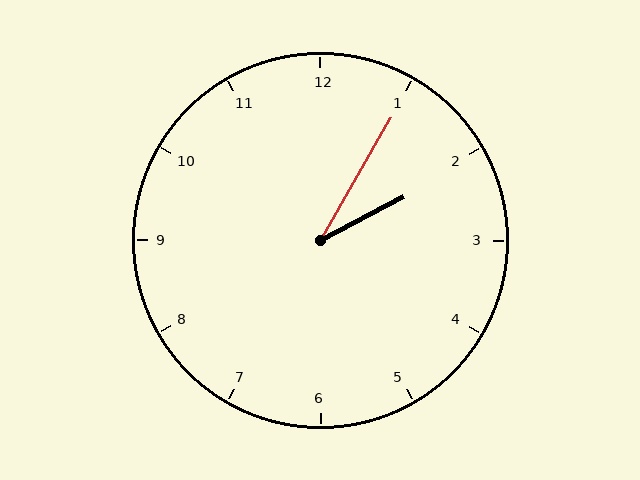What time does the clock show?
2:05.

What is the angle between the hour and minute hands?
Approximately 32 degrees.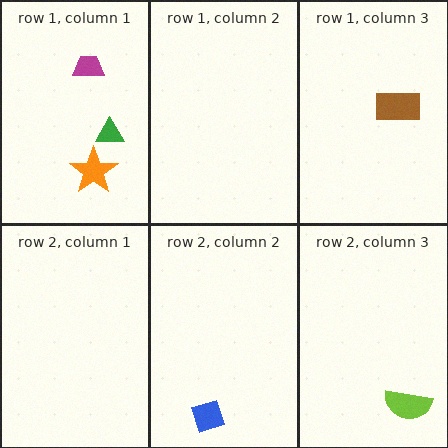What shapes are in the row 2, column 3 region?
The lime semicircle.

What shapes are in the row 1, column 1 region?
The magenta trapezoid, the green triangle, the orange star.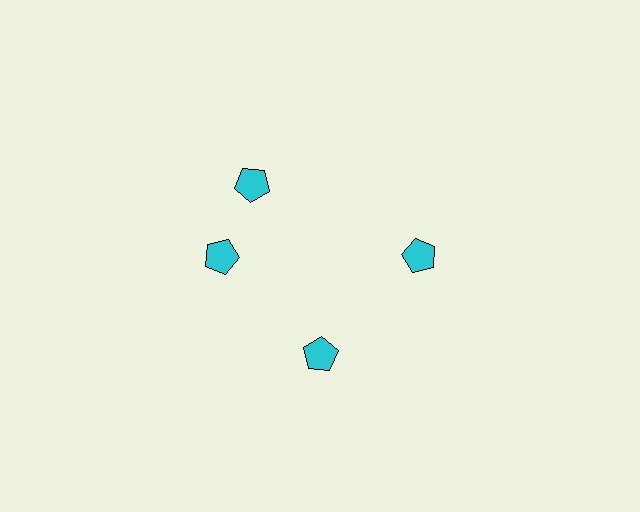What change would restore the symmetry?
The symmetry would be restored by rotating it back into even spacing with its neighbors so that all 4 pentagons sit at equal angles and equal distance from the center.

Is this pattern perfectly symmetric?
No. The 4 cyan pentagons are arranged in a ring, but one element near the 12 o'clock position is rotated out of alignment along the ring, breaking the 4-fold rotational symmetry.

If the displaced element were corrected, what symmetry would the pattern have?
It would have 4-fold rotational symmetry — the pattern would map onto itself every 90 degrees.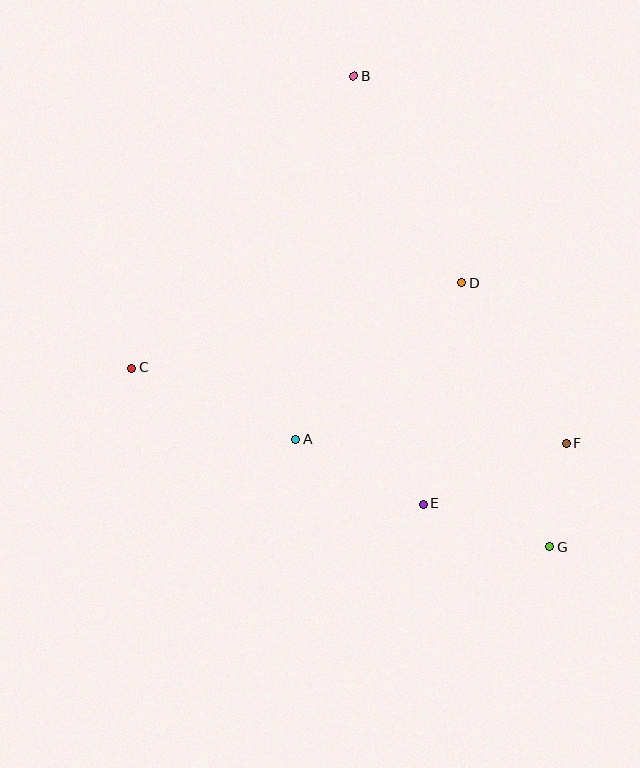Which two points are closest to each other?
Points F and G are closest to each other.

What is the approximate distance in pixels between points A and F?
The distance between A and F is approximately 271 pixels.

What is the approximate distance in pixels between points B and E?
The distance between B and E is approximately 433 pixels.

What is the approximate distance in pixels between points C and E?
The distance between C and E is approximately 322 pixels.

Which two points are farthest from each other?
Points B and G are farthest from each other.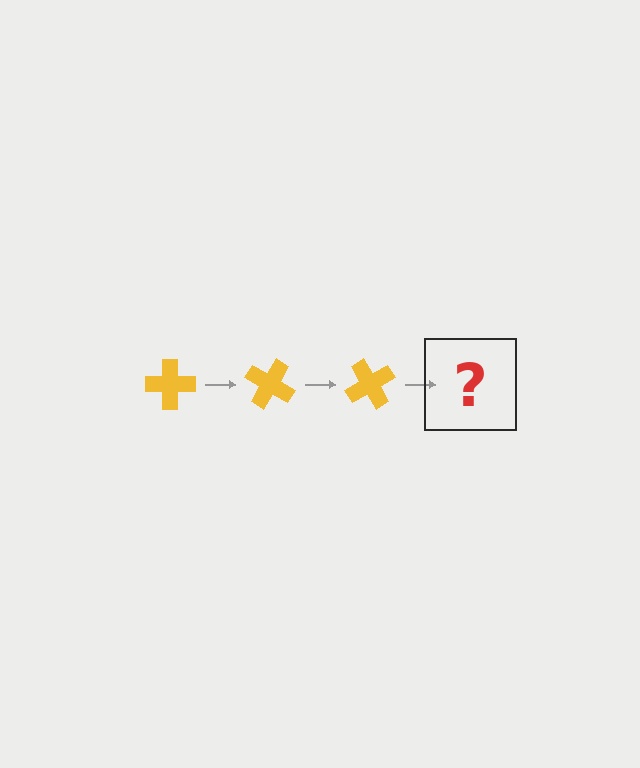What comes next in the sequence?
The next element should be a yellow cross rotated 90 degrees.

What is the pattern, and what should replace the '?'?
The pattern is that the cross rotates 30 degrees each step. The '?' should be a yellow cross rotated 90 degrees.